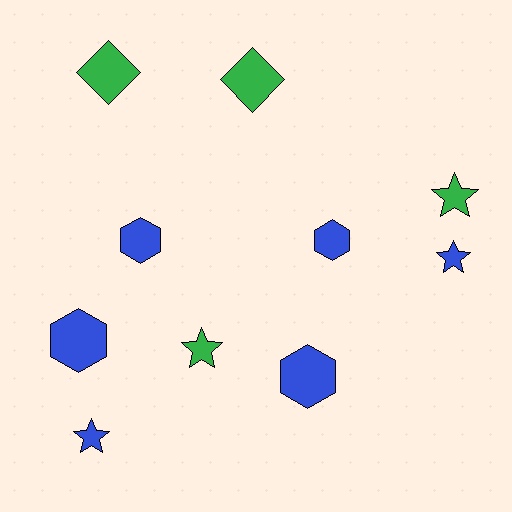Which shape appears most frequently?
Hexagon, with 4 objects.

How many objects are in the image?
There are 10 objects.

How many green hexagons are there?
There are no green hexagons.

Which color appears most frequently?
Blue, with 6 objects.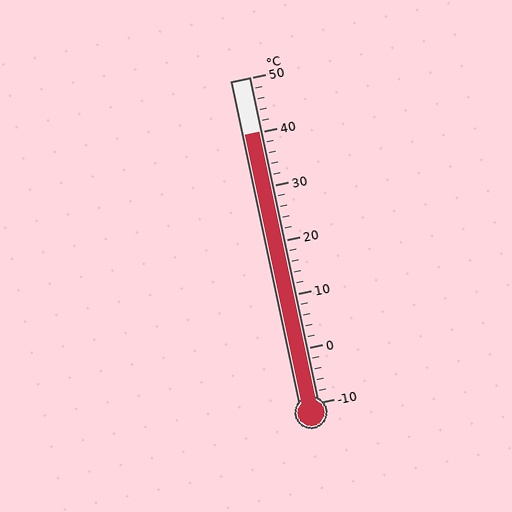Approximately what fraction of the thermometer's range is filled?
The thermometer is filled to approximately 85% of its range.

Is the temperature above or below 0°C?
The temperature is above 0°C.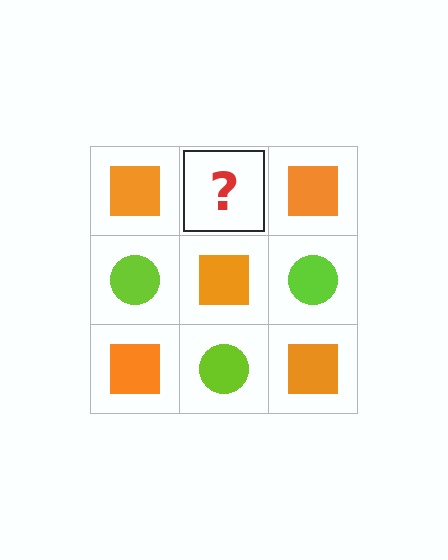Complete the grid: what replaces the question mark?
The question mark should be replaced with a lime circle.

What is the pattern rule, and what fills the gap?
The rule is that it alternates orange square and lime circle in a checkerboard pattern. The gap should be filled with a lime circle.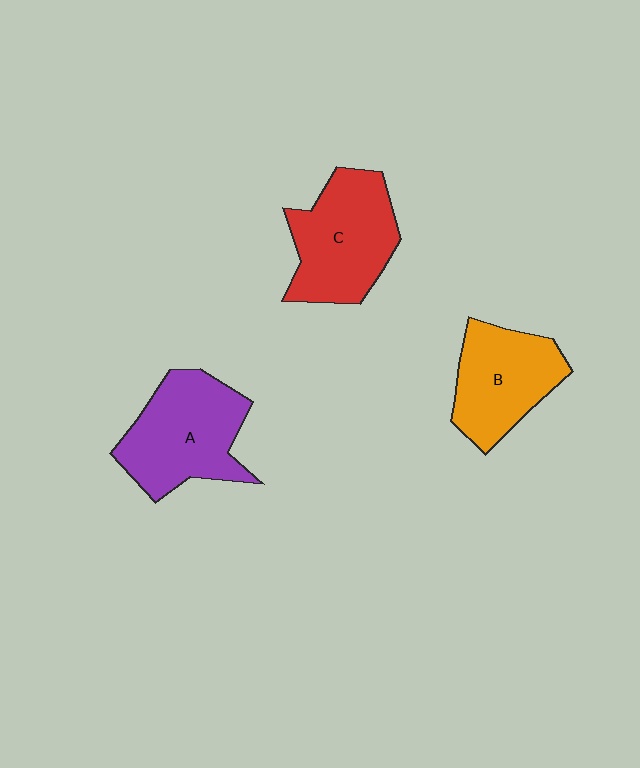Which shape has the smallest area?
Shape B (orange).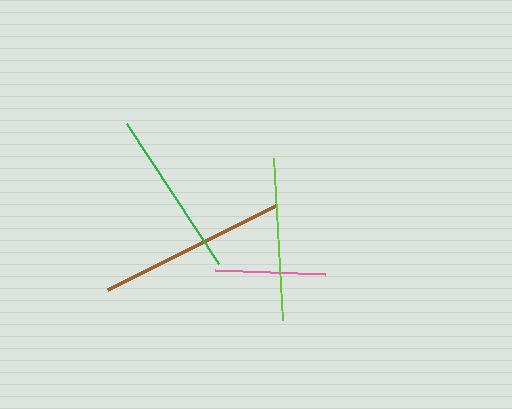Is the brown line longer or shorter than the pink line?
The brown line is longer than the pink line.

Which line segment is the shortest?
The pink line is the shortest at approximately 110 pixels.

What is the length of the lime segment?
The lime segment is approximately 162 pixels long.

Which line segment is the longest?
The brown line is the longest at approximately 188 pixels.